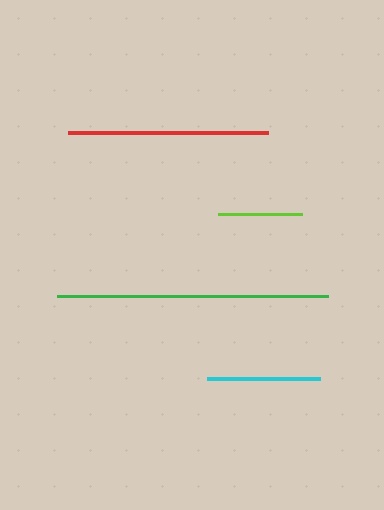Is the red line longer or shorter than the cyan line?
The red line is longer than the cyan line.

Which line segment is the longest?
The green line is the longest at approximately 271 pixels.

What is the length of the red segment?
The red segment is approximately 200 pixels long.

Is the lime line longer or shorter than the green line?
The green line is longer than the lime line.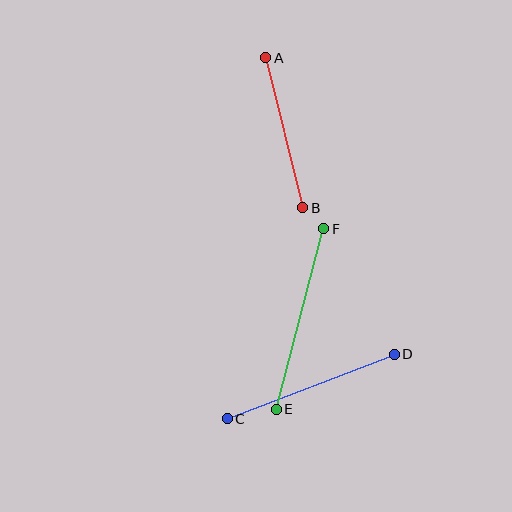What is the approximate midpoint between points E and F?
The midpoint is at approximately (300, 319) pixels.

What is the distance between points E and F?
The distance is approximately 187 pixels.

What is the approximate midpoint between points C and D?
The midpoint is at approximately (311, 386) pixels.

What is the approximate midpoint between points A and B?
The midpoint is at approximately (284, 133) pixels.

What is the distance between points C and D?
The distance is approximately 179 pixels.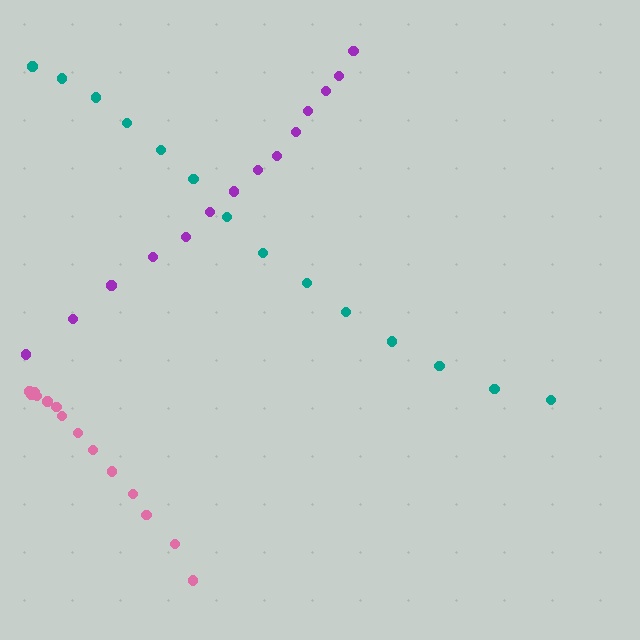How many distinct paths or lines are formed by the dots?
There are 3 distinct paths.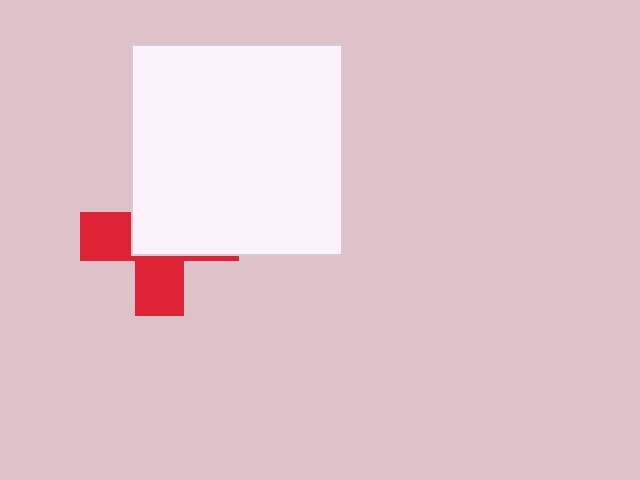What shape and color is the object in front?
The object in front is a white square.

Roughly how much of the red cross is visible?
A small part of it is visible (roughly 44%).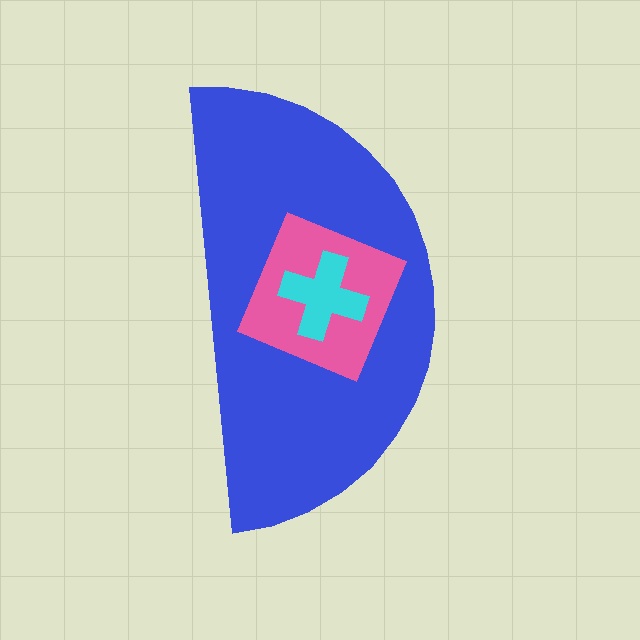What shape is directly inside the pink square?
The cyan cross.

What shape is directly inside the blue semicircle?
The pink square.